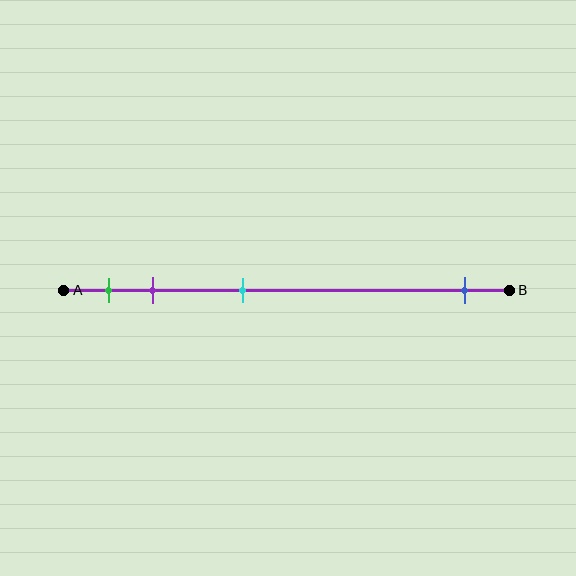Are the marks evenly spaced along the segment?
No, the marks are not evenly spaced.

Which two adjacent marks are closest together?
The green and purple marks are the closest adjacent pair.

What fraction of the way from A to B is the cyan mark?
The cyan mark is approximately 40% (0.4) of the way from A to B.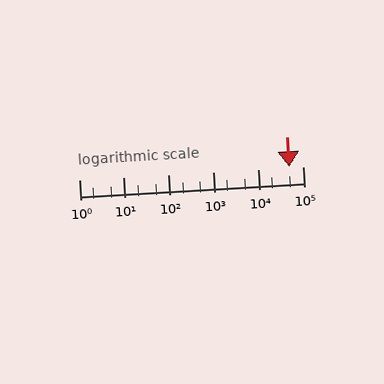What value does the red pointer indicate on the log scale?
The pointer indicates approximately 51000.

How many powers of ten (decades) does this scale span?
The scale spans 5 decades, from 1 to 100000.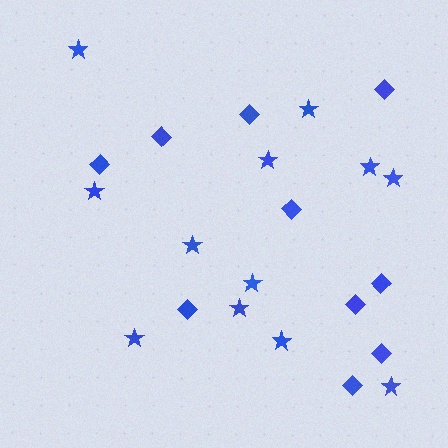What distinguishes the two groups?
There are 2 groups: one group of diamonds (10) and one group of stars (12).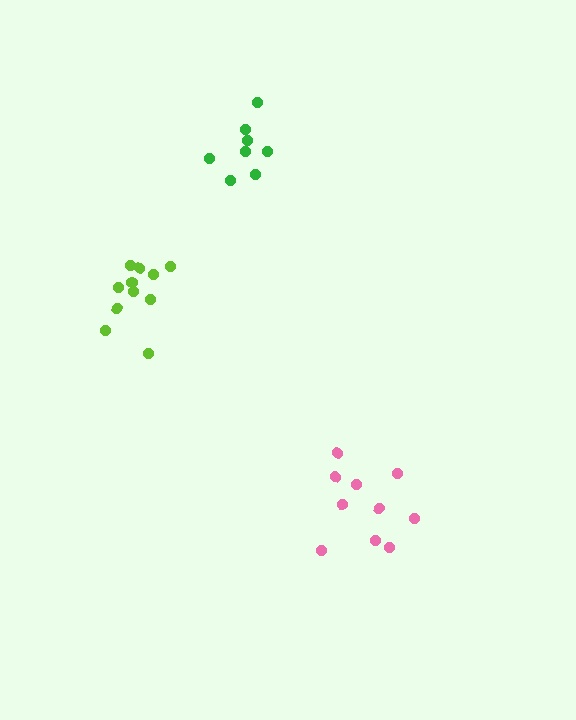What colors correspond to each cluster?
The clusters are colored: pink, green, lime.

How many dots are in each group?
Group 1: 10 dots, Group 2: 8 dots, Group 3: 11 dots (29 total).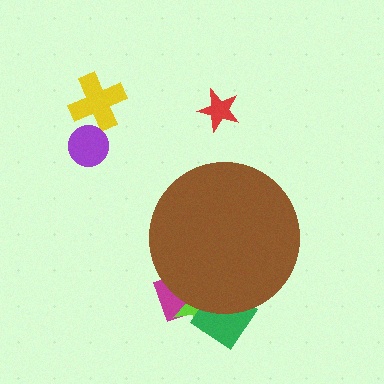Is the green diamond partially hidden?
Yes, the green diamond is partially hidden behind the brown circle.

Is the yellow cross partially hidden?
No, the yellow cross is fully visible.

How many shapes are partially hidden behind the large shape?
3 shapes are partially hidden.